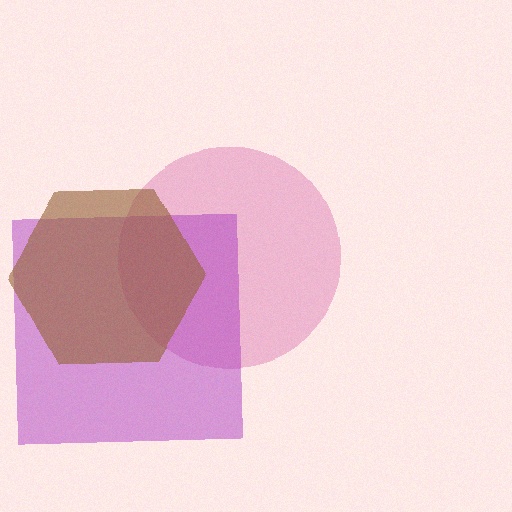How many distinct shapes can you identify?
There are 3 distinct shapes: a pink circle, a purple square, a brown hexagon.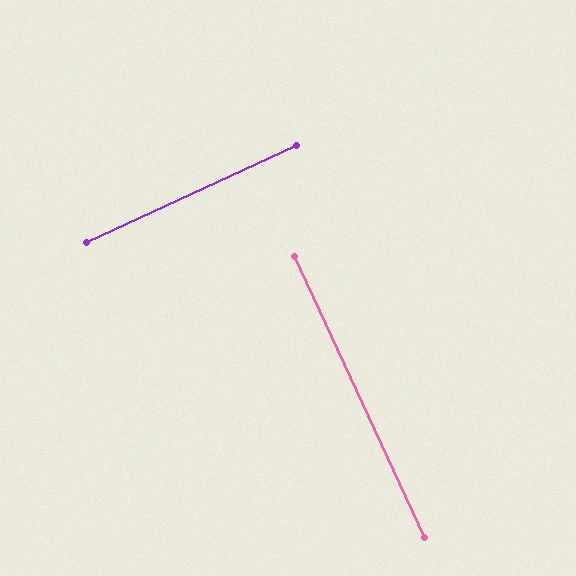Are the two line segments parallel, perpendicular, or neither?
Perpendicular — they meet at approximately 90°.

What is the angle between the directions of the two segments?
Approximately 90 degrees.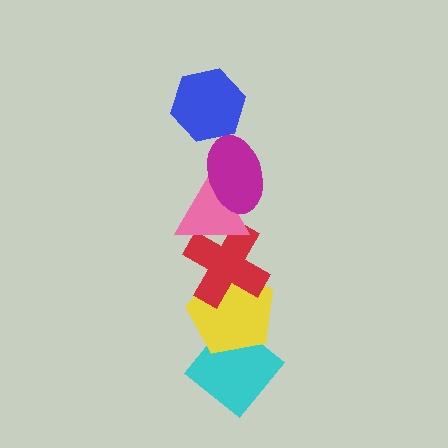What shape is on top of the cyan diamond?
The yellow pentagon is on top of the cyan diamond.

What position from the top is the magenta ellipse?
The magenta ellipse is 2nd from the top.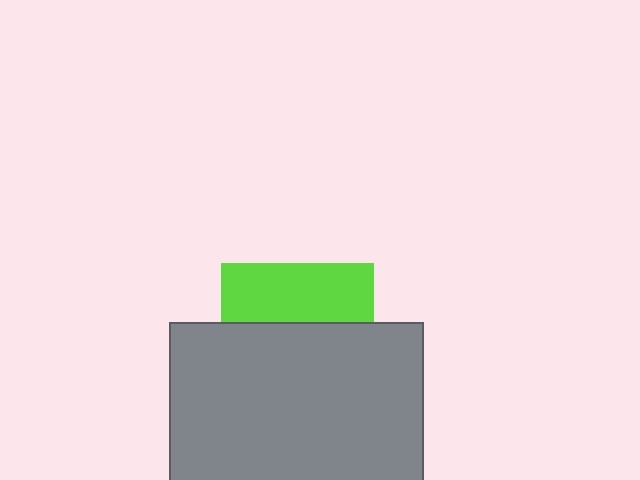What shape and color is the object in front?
The object in front is a gray rectangle.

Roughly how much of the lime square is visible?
A small part of it is visible (roughly 38%).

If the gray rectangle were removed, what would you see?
You would see the complete lime square.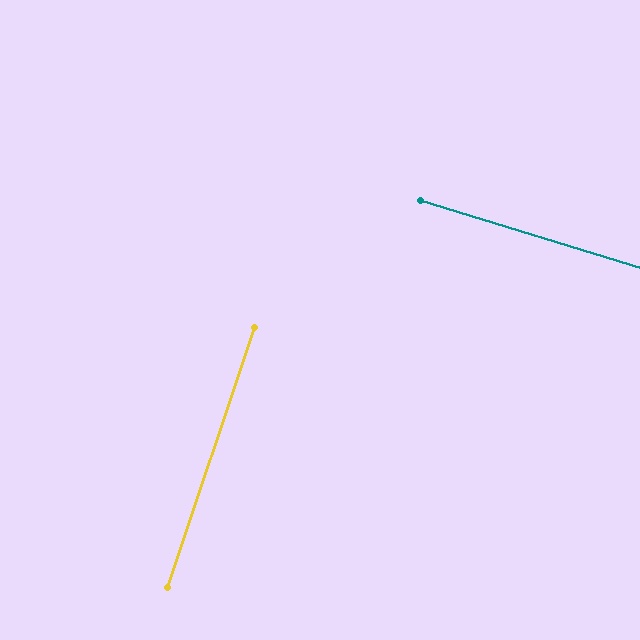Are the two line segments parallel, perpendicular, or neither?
Perpendicular — they meet at approximately 88°.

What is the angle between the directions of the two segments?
Approximately 88 degrees.